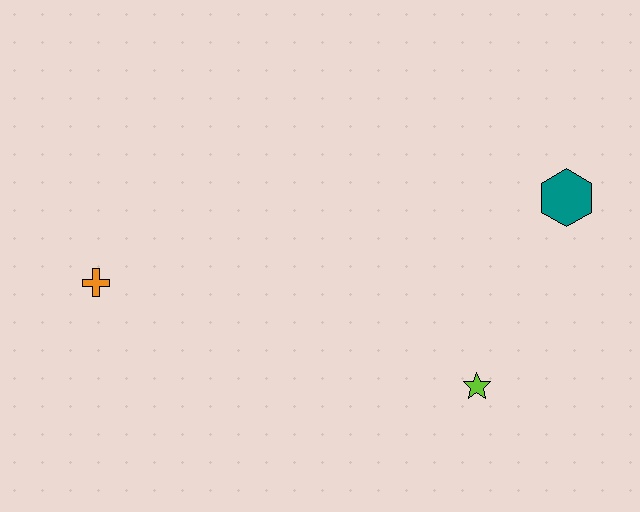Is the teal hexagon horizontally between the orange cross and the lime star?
No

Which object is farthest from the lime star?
The orange cross is farthest from the lime star.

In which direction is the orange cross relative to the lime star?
The orange cross is to the left of the lime star.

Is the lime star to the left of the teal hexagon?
Yes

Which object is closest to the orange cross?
The lime star is closest to the orange cross.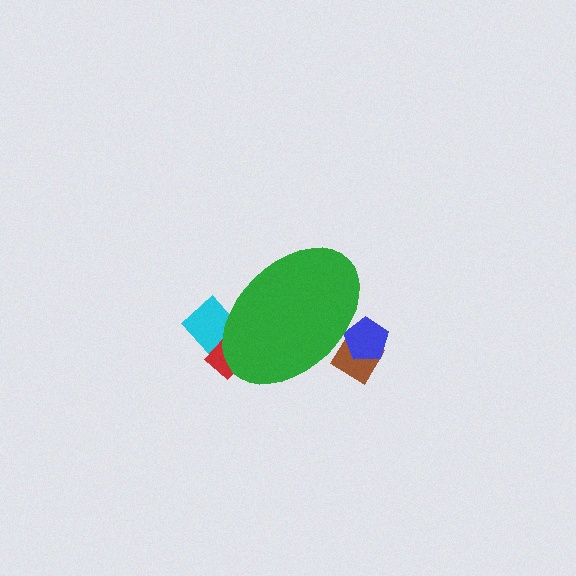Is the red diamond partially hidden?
Yes, the red diamond is partially hidden behind the green ellipse.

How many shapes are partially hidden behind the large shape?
4 shapes are partially hidden.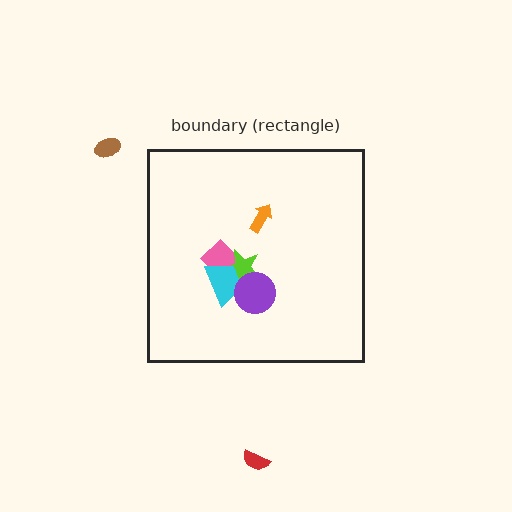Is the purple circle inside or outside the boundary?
Inside.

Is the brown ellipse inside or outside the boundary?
Outside.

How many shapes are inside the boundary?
5 inside, 2 outside.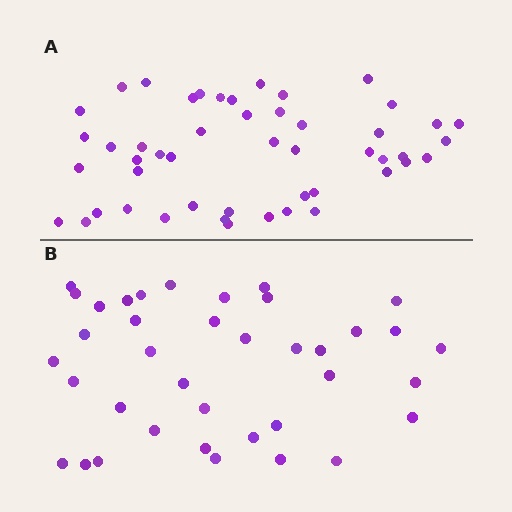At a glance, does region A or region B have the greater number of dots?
Region A (the top region) has more dots.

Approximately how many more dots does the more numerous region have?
Region A has roughly 12 or so more dots than region B.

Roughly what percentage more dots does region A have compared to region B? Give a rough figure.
About 30% more.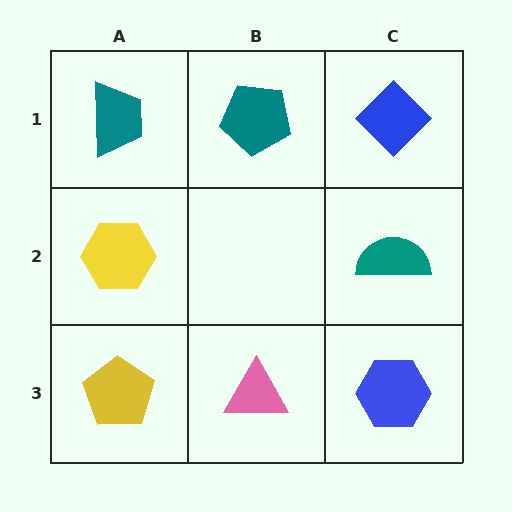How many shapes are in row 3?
3 shapes.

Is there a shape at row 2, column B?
No, that cell is empty.